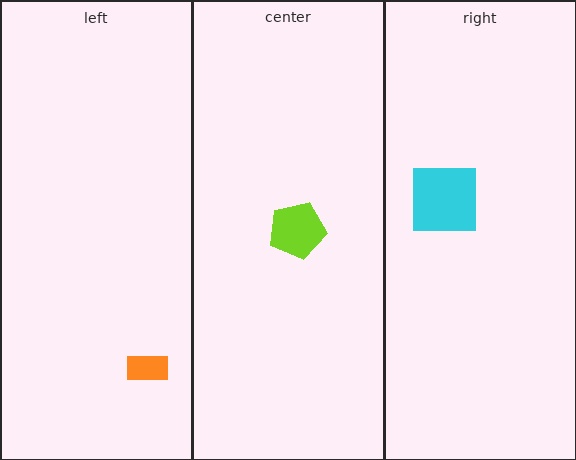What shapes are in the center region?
The lime pentagon.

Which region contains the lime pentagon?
The center region.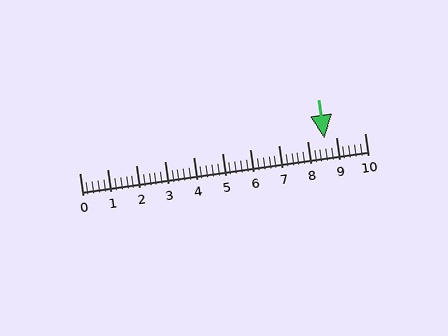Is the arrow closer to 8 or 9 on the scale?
The arrow is closer to 9.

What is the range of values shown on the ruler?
The ruler shows values from 0 to 10.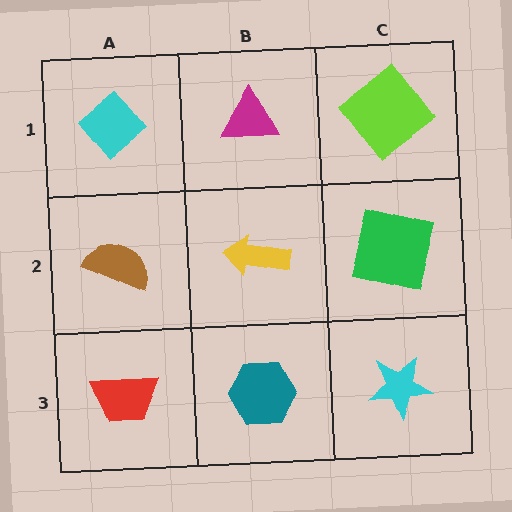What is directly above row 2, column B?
A magenta triangle.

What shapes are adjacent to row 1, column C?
A green square (row 2, column C), a magenta triangle (row 1, column B).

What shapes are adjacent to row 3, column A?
A brown semicircle (row 2, column A), a teal hexagon (row 3, column B).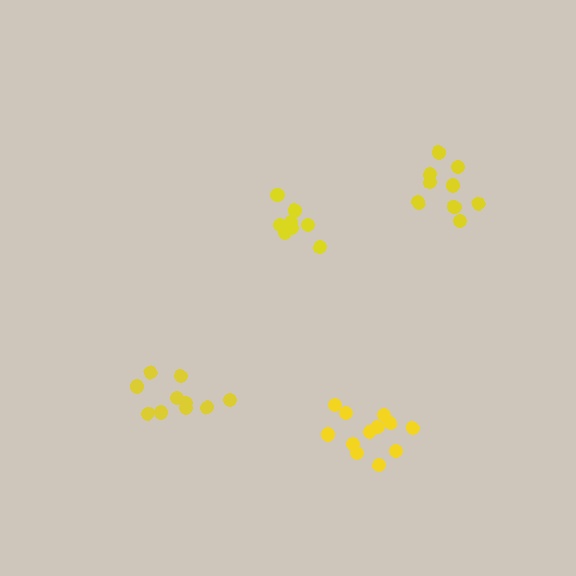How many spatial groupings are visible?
There are 4 spatial groupings.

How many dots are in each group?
Group 1: 8 dots, Group 2: 12 dots, Group 3: 9 dots, Group 4: 10 dots (39 total).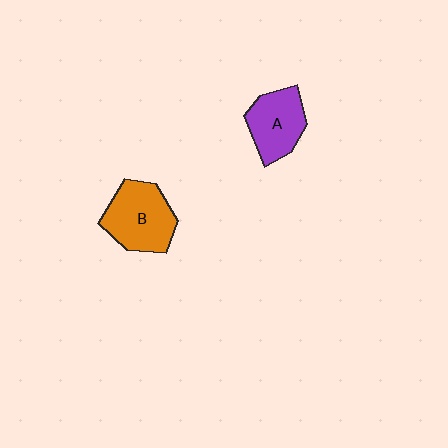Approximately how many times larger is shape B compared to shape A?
Approximately 1.2 times.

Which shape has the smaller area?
Shape A (purple).